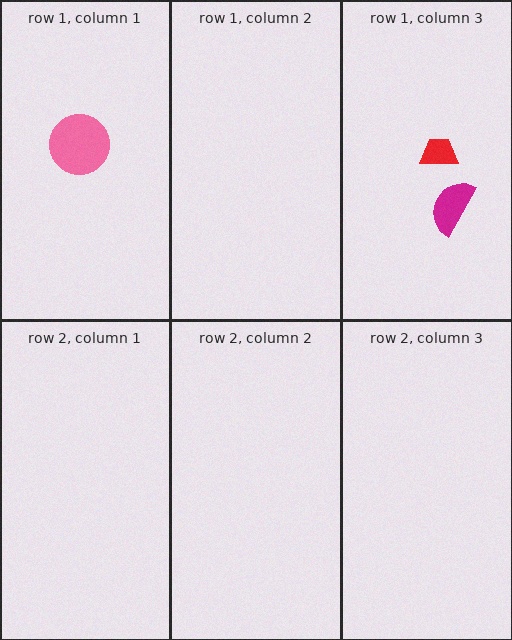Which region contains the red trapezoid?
The row 1, column 3 region.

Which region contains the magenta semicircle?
The row 1, column 3 region.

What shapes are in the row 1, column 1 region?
The pink circle.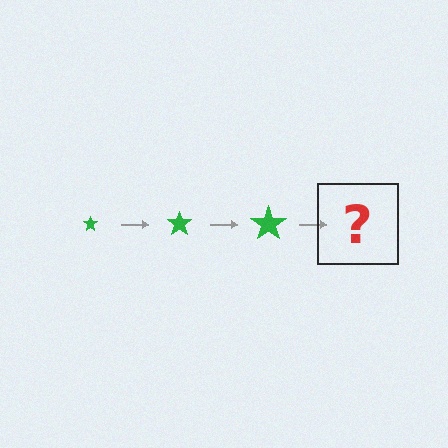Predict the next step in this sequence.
The next step is a green star, larger than the previous one.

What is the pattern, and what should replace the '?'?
The pattern is that the star gets progressively larger each step. The '?' should be a green star, larger than the previous one.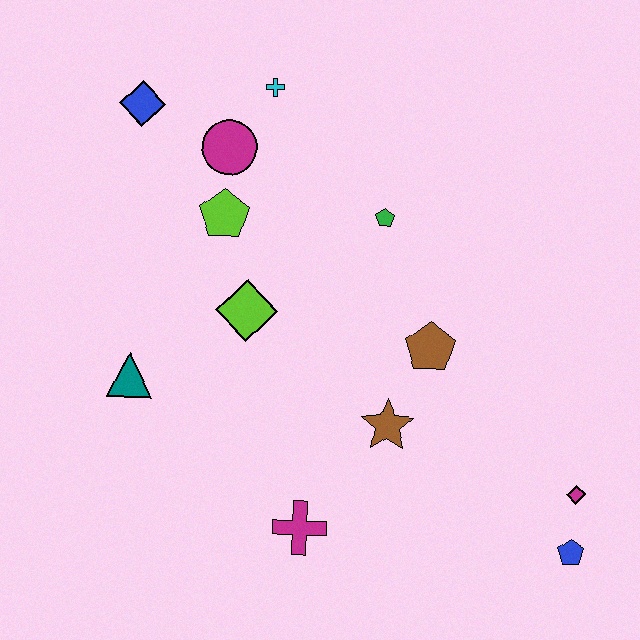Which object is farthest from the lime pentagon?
The blue pentagon is farthest from the lime pentagon.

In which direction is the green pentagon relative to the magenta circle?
The green pentagon is to the right of the magenta circle.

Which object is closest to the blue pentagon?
The magenta diamond is closest to the blue pentagon.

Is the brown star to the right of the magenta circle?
Yes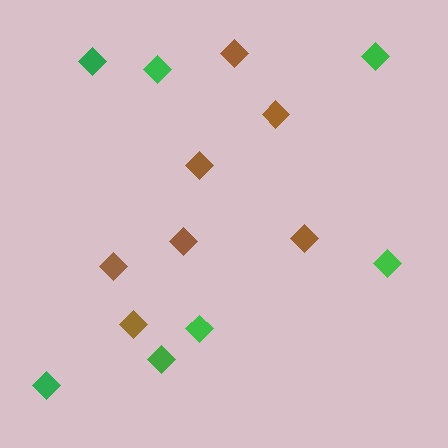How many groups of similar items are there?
There are 2 groups: one group of green diamonds (7) and one group of brown diamonds (7).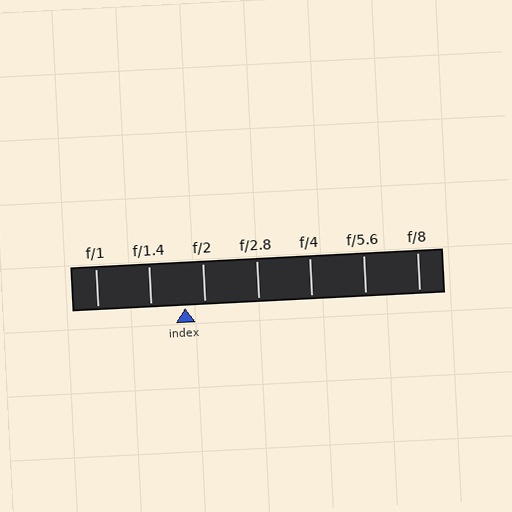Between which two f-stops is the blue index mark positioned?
The index mark is between f/1.4 and f/2.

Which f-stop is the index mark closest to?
The index mark is closest to f/2.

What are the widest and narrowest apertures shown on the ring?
The widest aperture shown is f/1 and the narrowest is f/8.